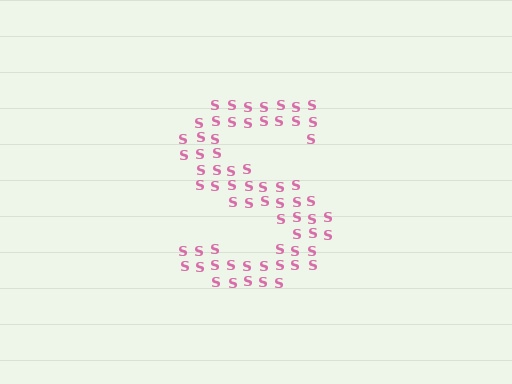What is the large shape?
The large shape is the letter S.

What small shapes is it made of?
It is made of small letter S's.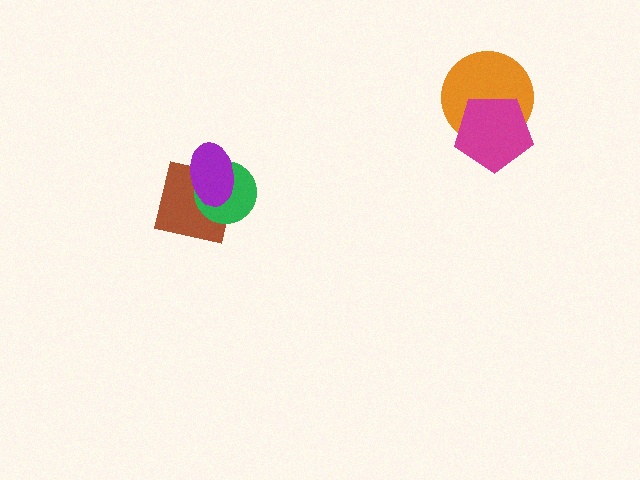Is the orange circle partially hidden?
Yes, it is partially covered by another shape.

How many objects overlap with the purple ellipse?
2 objects overlap with the purple ellipse.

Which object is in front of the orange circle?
The magenta pentagon is in front of the orange circle.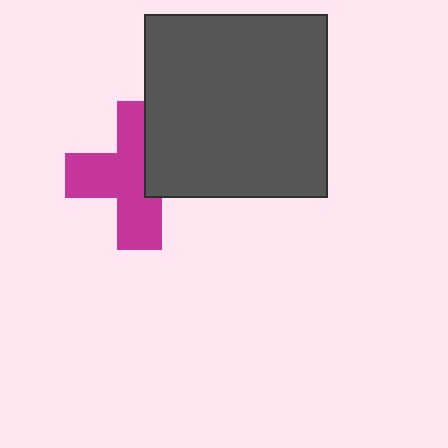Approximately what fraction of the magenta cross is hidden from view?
Roughly 36% of the magenta cross is hidden behind the dark gray square.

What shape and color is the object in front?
The object in front is a dark gray square.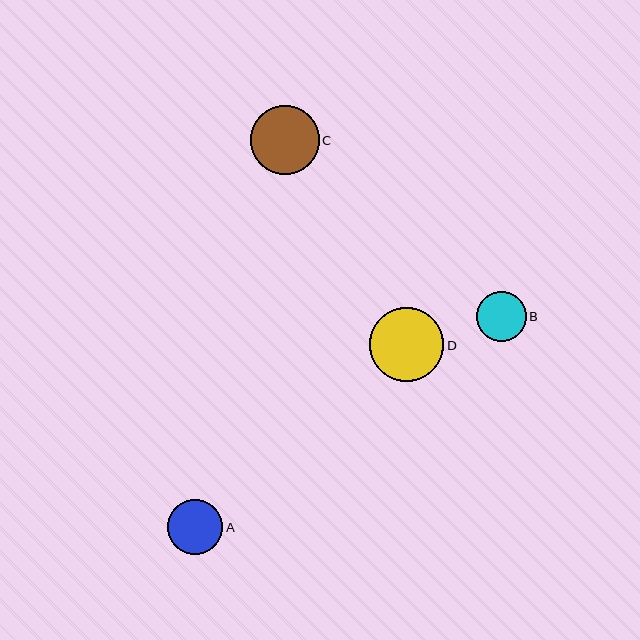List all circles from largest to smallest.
From largest to smallest: D, C, A, B.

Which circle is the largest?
Circle D is the largest with a size of approximately 74 pixels.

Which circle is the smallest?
Circle B is the smallest with a size of approximately 50 pixels.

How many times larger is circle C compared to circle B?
Circle C is approximately 1.4 times the size of circle B.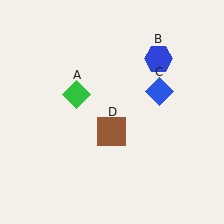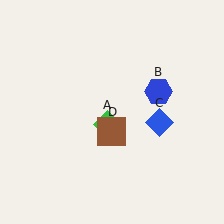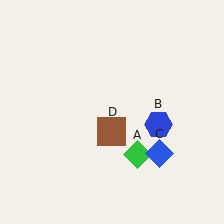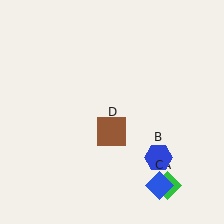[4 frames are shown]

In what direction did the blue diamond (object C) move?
The blue diamond (object C) moved down.